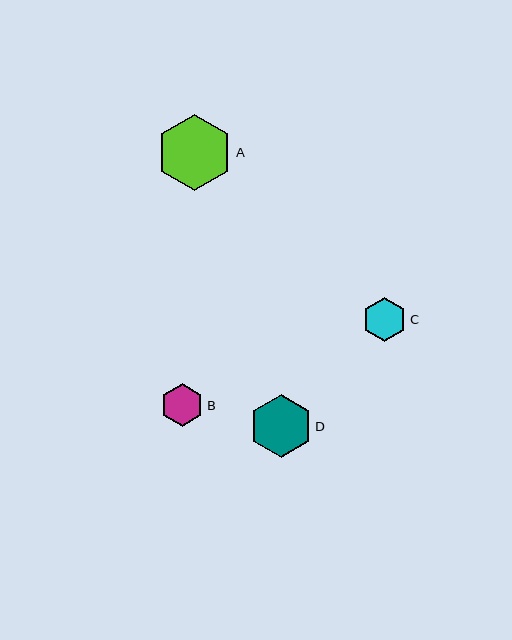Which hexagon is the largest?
Hexagon A is the largest with a size of approximately 76 pixels.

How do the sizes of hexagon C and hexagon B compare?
Hexagon C and hexagon B are approximately the same size.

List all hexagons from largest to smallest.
From largest to smallest: A, D, C, B.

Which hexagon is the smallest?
Hexagon B is the smallest with a size of approximately 43 pixels.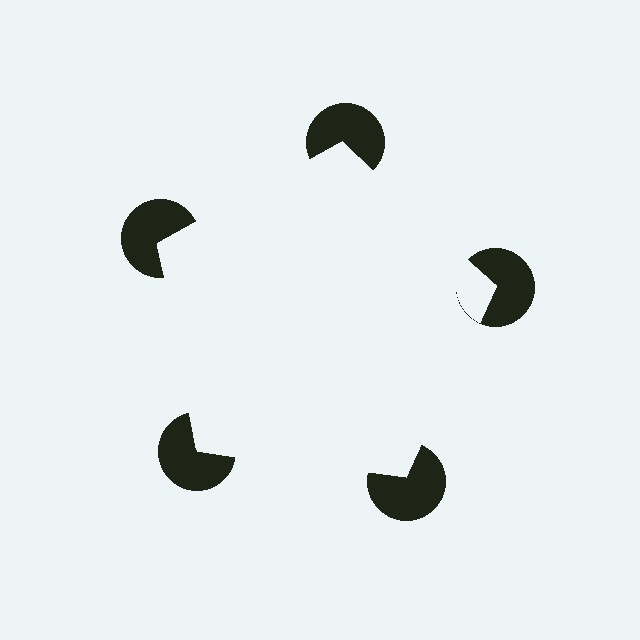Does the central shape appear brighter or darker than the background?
It typically appears slightly brighter than the background, even though no actual brightness change is drawn.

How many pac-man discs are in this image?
There are 5 — one at each vertex of the illusory pentagon.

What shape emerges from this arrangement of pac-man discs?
An illusory pentagon — its edges are inferred from the aligned wedge cuts in the pac-man discs, not physically drawn.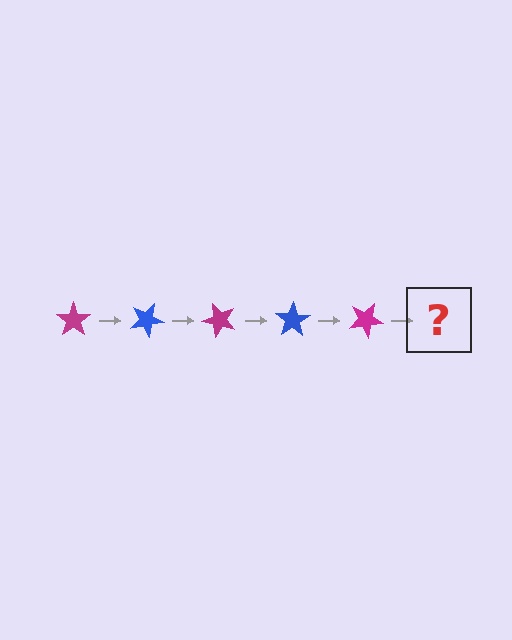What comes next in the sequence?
The next element should be a blue star, rotated 125 degrees from the start.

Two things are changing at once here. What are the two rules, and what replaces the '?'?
The two rules are that it rotates 25 degrees each step and the color cycles through magenta and blue. The '?' should be a blue star, rotated 125 degrees from the start.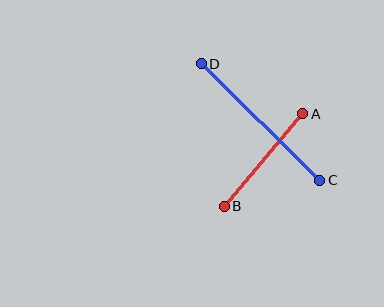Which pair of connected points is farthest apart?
Points C and D are farthest apart.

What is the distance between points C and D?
The distance is approximately 166 pixels.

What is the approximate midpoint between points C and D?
The midpoint is at approximately (261, 122) pixels.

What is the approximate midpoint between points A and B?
The midpoint is at approximately (264, 160) pixels.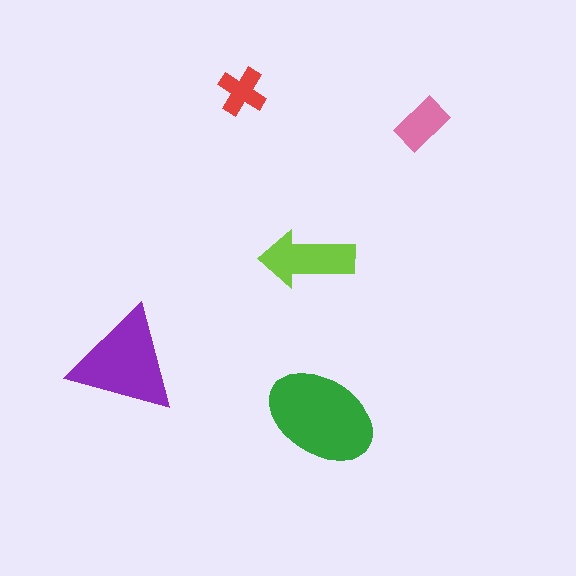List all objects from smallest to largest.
The red cross, the pink rectangle, the lime arrow, the purple triangle, the green ellipse.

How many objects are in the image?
There are 5 objects in the image.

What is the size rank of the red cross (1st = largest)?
5th.